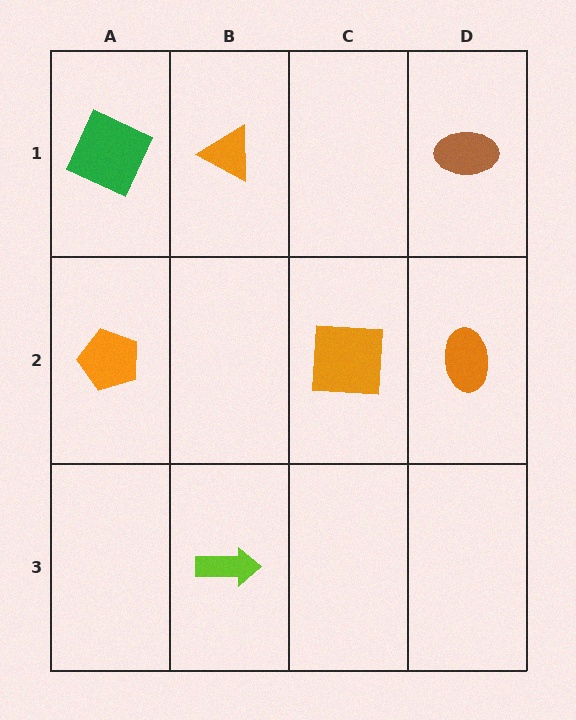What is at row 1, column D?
A brown ellipse.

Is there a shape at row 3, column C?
No, that cell is empty.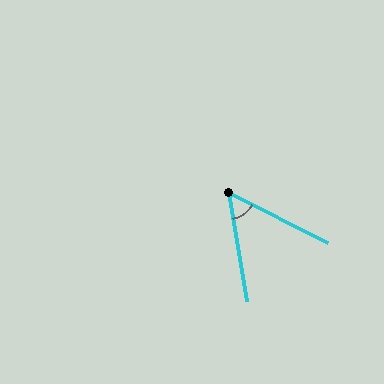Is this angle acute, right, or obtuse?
It is acute.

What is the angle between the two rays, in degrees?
Approximately 54 degrees.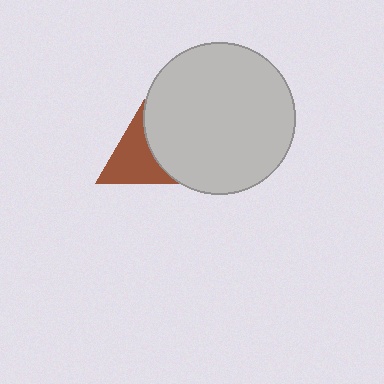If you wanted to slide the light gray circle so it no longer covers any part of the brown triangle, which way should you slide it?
Slide it right — that is the most direct way to separate the two shapes.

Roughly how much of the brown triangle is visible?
About half of it is visible (roughly 65%).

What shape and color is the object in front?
The object in front is a light gray circle.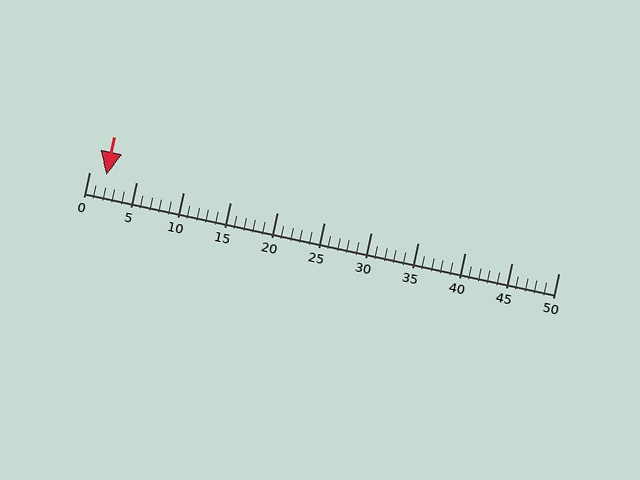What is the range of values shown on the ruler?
The ruler shows values from 0 to 50.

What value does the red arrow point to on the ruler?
The red arrow points to approximately 2.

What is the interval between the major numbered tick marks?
The major tick marks are spaced 5 units apart.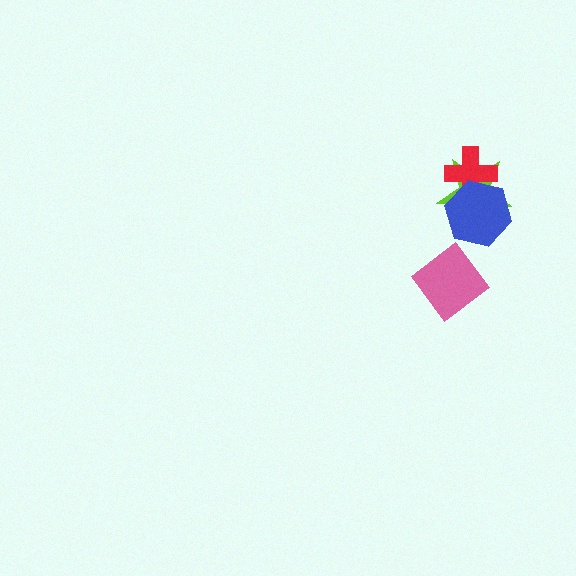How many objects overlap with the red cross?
2 objects overlap with the red cross.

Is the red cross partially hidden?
Yes, it is partially covered by another shape.